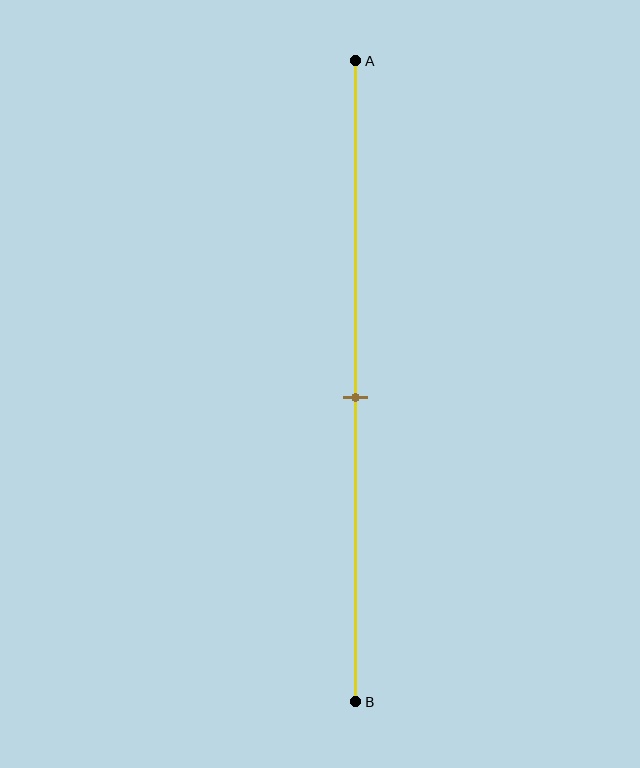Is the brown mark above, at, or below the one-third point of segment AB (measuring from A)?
The brown mark is below the one-third point of segment AB.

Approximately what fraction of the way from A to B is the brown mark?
The brown mark is approximately 50% of the way from A to B.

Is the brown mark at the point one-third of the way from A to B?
No, the mark is at about 50% from A, not at the 33% one-third point.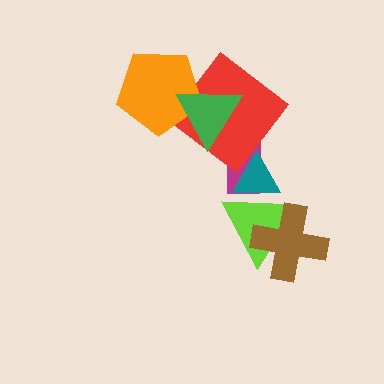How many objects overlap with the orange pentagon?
2 objects overlap with the orange pentagon.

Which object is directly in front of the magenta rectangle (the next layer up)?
The red diamond is directly in front of the magenta rectangle.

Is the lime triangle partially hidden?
Yes, it is partially covered by another shape.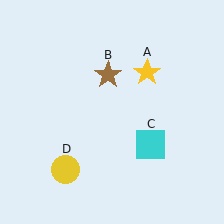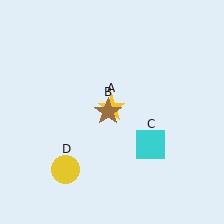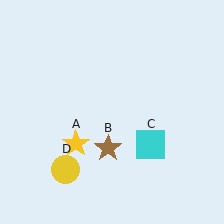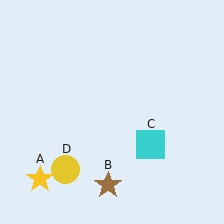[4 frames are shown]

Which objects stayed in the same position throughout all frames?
Cyan square (object C) and yellow circle (object D) remained stationary.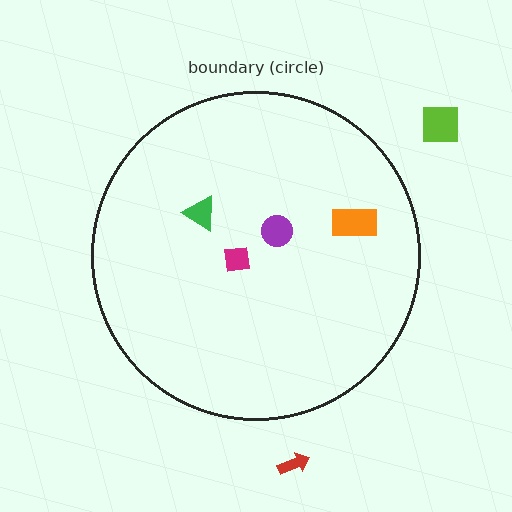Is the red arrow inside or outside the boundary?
Outside.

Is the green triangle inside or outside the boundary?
Inside.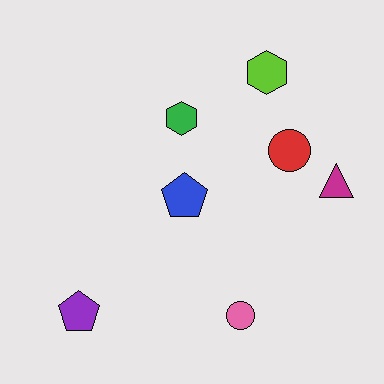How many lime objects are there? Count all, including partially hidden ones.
There is 1 lime object.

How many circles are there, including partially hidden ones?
There are 2 circles.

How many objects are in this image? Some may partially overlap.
There are 7 objects.